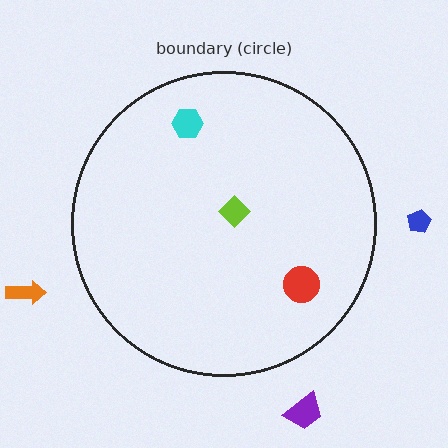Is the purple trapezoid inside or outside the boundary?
Outside.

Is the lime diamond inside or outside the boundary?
Inside.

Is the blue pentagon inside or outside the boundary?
Outside.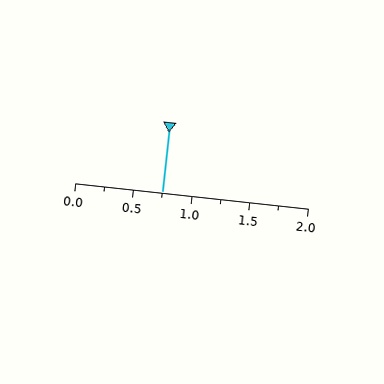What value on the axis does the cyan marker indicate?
The marker indicates approximately 0.75.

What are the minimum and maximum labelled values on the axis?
The axis runs from 0.0 to 2.0.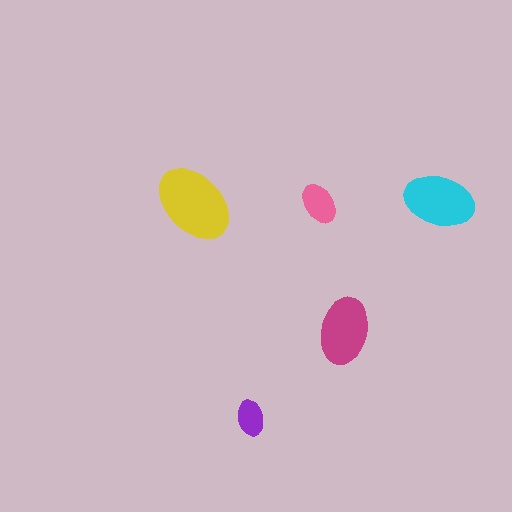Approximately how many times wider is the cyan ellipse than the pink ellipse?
About 1.5 times wider.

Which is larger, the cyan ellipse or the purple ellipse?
The cyan one.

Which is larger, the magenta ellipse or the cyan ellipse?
The cyan one.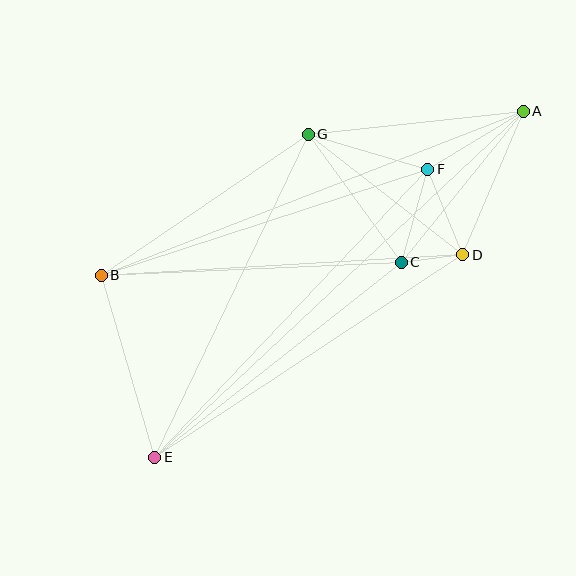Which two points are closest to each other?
Points C and D are closest to each other.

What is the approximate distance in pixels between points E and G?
The distance between E and G is approximately 358 pixels.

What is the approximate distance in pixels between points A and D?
The distance between A and D is approximately 156 pixels.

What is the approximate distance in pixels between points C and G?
The distance between C and G is approximately 158 pixels.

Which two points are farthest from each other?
Points A and E are farthest from each other.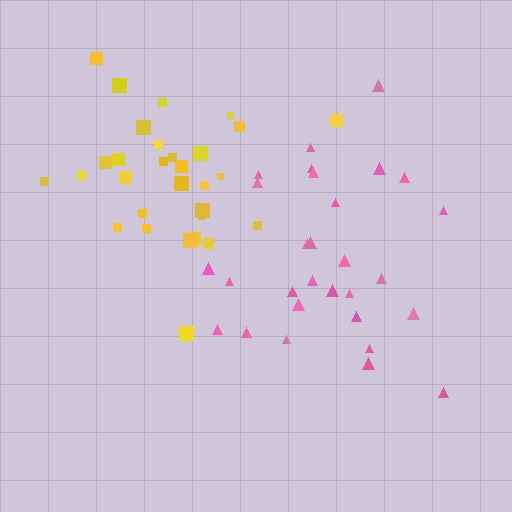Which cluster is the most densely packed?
Yellow.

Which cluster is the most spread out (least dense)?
Pink.